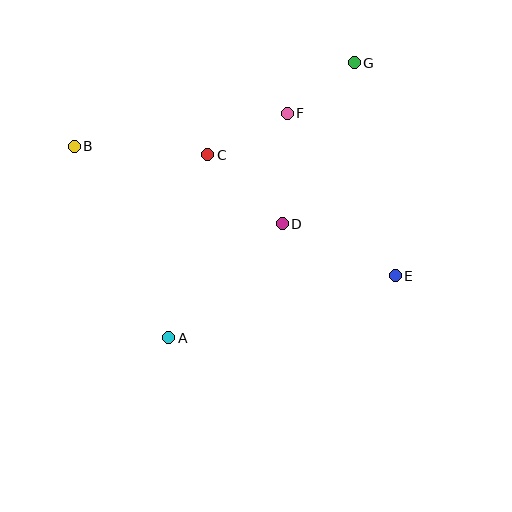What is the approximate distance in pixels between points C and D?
The distance between C and D is approximately 102 pixels.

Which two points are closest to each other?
Points F and G are closest to each other.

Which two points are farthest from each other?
Points B and E are farthest from each other.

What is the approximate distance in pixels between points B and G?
The distance between B and G is approximately 292 pixels.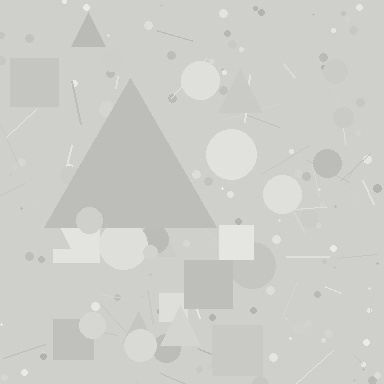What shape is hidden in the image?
A triangle is hidden in the image.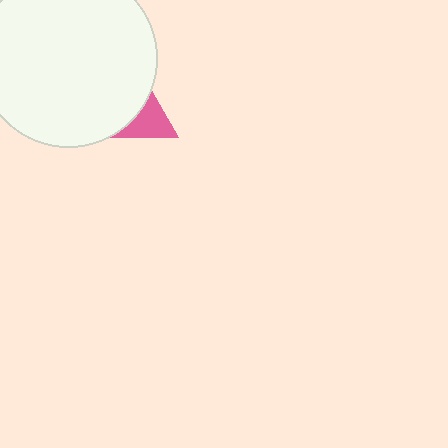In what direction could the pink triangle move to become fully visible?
The pink triangle could move right. That would shift it out from behind the white circle entirely.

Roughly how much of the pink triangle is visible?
A small part of it is visible (roughly 36%).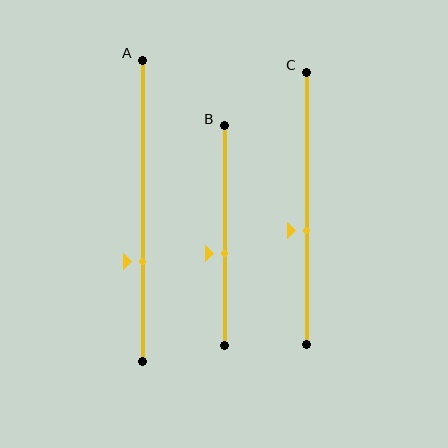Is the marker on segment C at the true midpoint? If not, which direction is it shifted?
No, the marker on segment C is shifted downward by about 8% of the segment length.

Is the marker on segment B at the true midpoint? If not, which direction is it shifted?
No, the marker on segment B is shifted downward by about 8% of the segment length.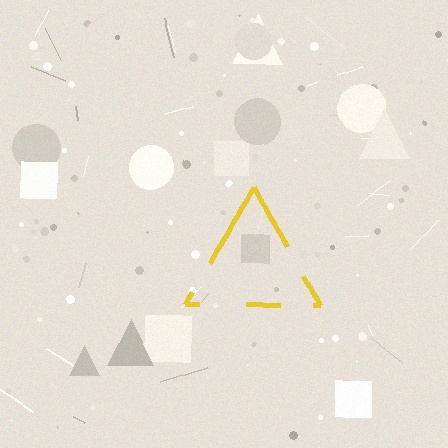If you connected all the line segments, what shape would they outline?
They would outline a triangle.